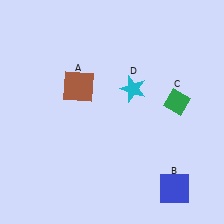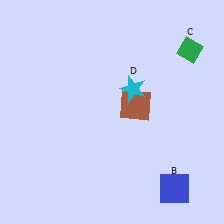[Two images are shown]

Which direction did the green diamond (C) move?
The green diamond (C) moved up.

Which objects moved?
The objects that moved are: the brown square (A), the green diamond (C).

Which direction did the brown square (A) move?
The brown square (A) moved right.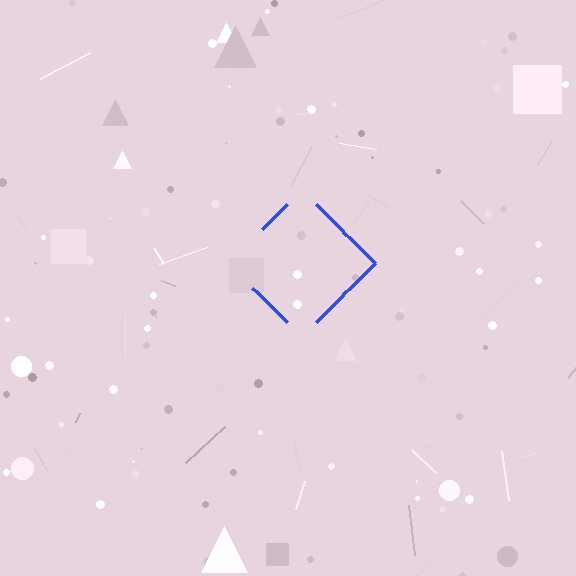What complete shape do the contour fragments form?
The contour fragments form a diamond.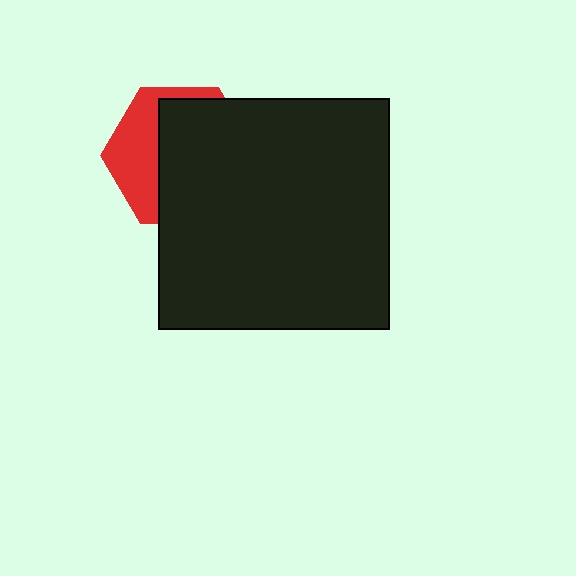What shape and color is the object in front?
The object in front is a black square.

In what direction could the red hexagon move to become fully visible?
The red hexagon could move left. That would shift it out from behind the black square entirely.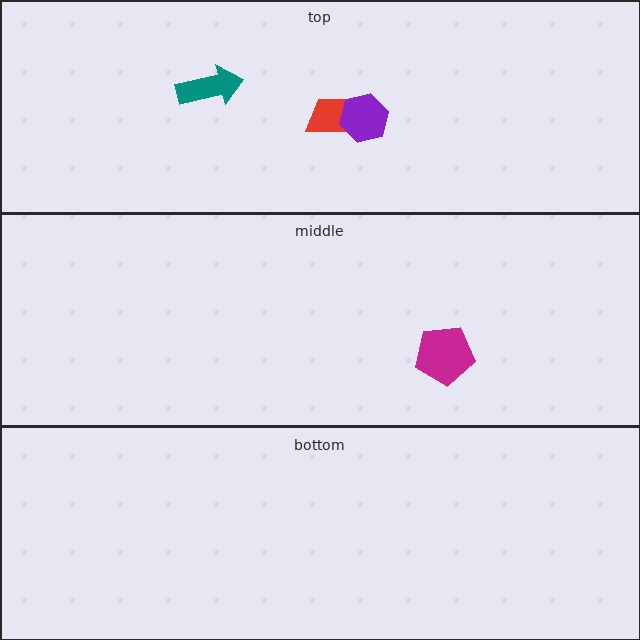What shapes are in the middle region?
The magenta pentagon.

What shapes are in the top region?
The red trapezoid, the teal arrow, the purple hexagon.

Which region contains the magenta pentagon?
The middle region.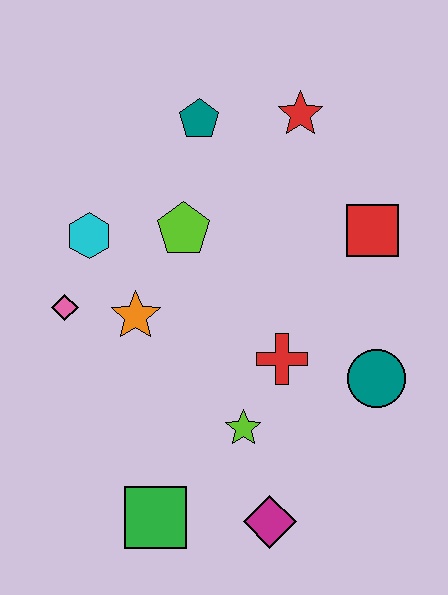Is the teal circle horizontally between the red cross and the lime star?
No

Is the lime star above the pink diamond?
No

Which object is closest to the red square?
The red star is closest to the red square.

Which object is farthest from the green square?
The red star is farthest from the green square.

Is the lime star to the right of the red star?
No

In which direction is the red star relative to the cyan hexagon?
The red star is to the right of the cyan hexagon.